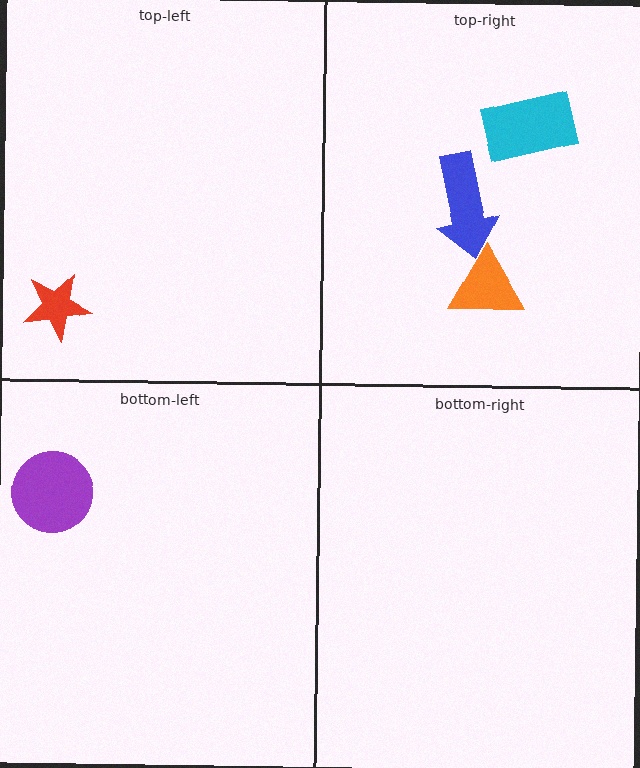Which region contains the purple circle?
The bottom-left region.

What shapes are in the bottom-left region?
The purple circle.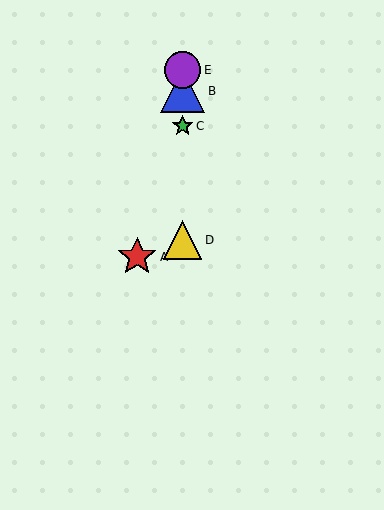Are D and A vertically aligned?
No, D is at x≈183 and A is at x≈137.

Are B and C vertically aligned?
Yes, both are at x≈183.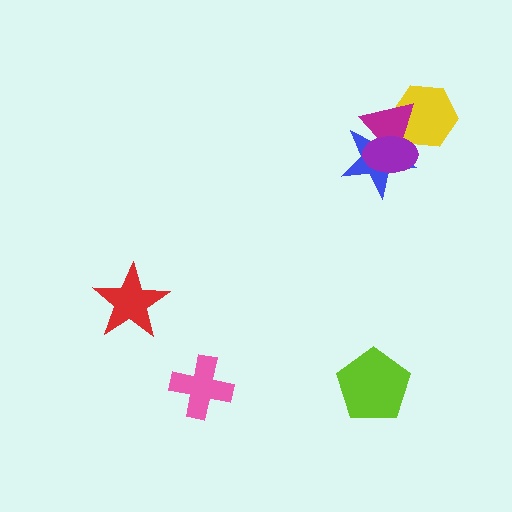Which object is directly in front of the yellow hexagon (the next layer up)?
The blue star is directly in front of the yellow hexagon.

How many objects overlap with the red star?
0 objects overlap with the red star.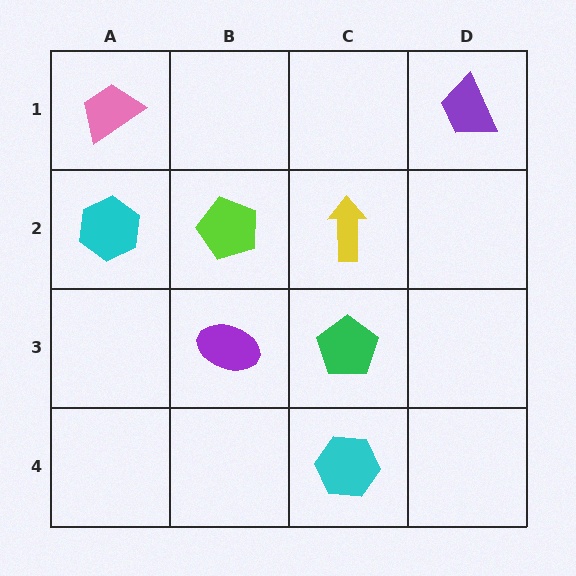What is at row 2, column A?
A cyan hexagon.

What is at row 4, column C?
A cyan hexagon.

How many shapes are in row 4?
1 shape.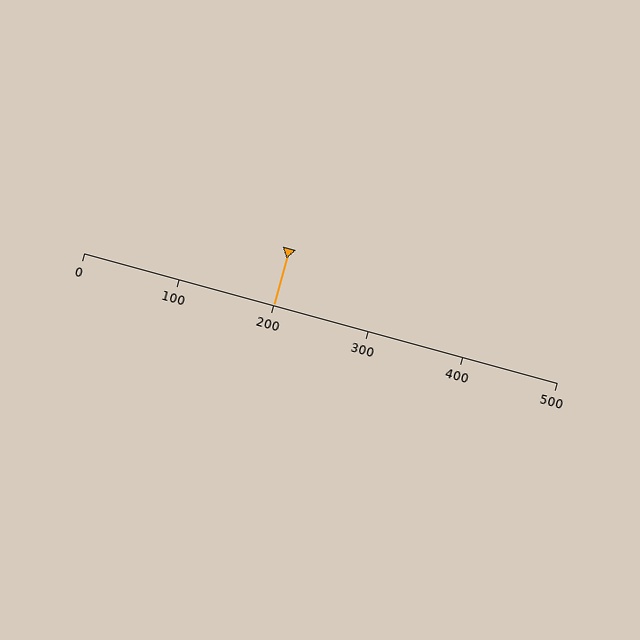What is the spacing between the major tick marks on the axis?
The major ticks are spaced 100 apart.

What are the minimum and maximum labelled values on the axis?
The axis runs from 0 to 500.